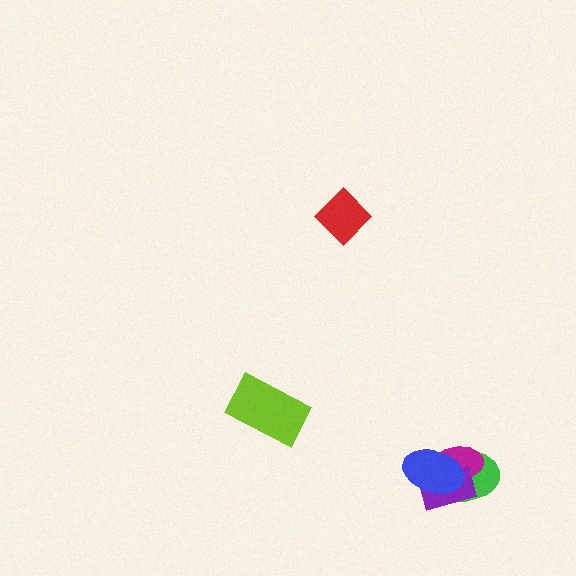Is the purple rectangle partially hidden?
Yes, it is partially covered by another shape.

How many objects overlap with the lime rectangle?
0 objects overlap with the lime rectangle.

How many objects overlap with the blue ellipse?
3 objects overlap with the blue ellipse.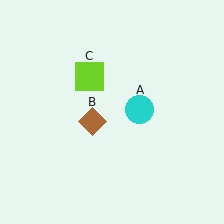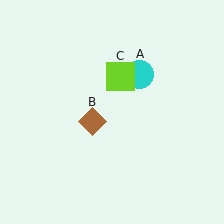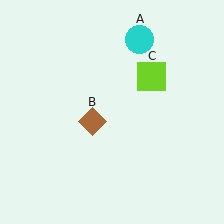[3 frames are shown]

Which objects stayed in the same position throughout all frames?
Brown diamond (object B) remained stationary.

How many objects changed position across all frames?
2 objects changed position: cyan circle (object A), lime square (object C).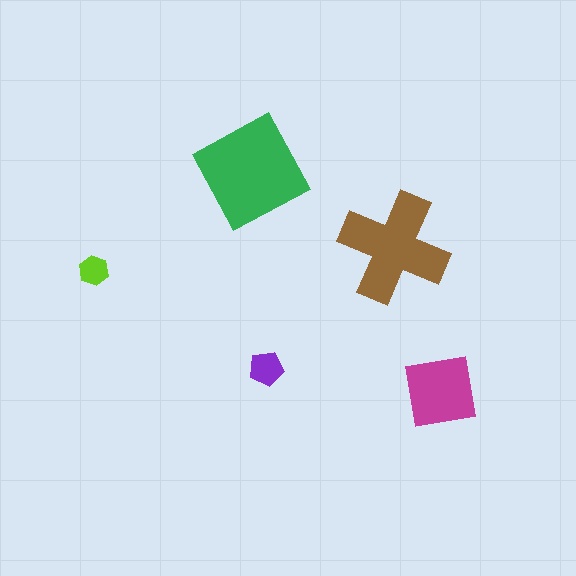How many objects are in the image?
There are 5 objects in the image.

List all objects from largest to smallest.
The green square, the brown cross, the magenta square, the purple pentagon, the lime hexagon.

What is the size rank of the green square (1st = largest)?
1st.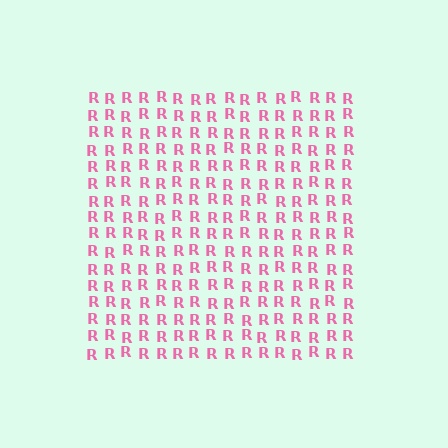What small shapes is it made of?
It is made of small letter R's.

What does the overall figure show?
The overall figure shows a square.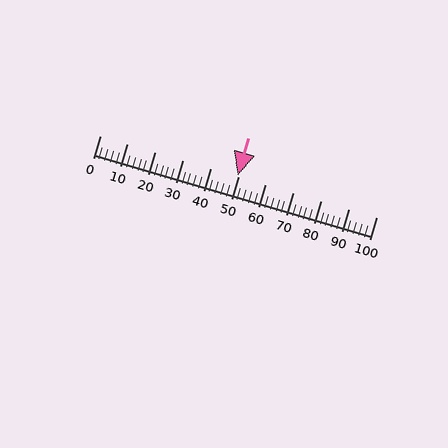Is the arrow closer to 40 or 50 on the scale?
The arrow is closer to 50.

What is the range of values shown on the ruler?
The ruler shows values from 0 to 100.